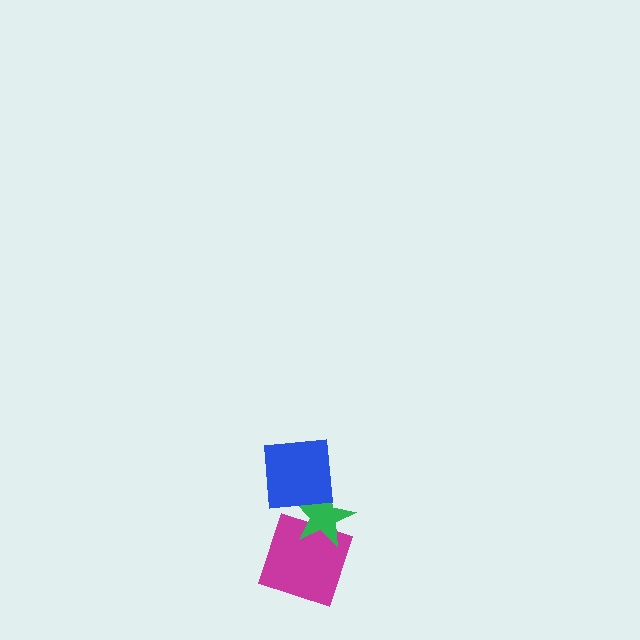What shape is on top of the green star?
The blue square is on top of the green star.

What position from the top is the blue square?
The blue square is 1st from the top.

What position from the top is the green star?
The green star is 2nd from the top.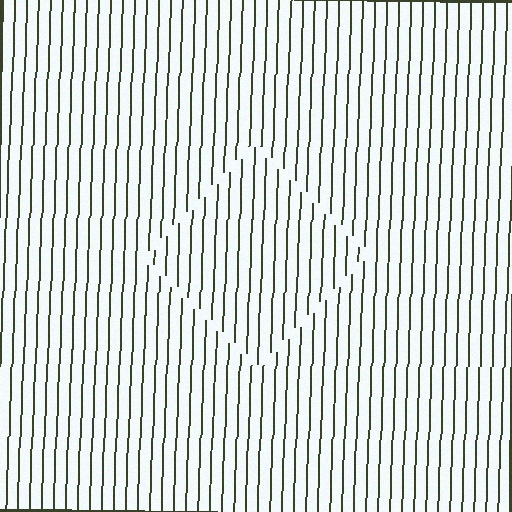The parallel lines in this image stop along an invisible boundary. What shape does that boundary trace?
An illusory square. The interior of the shape contains the same grating, shifted by half a period — the contour is defined by the phase discontinuity where line-ends from the inner and outer gratings abut.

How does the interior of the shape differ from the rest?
The interior of the shape contains the same grating, shifted by half a period — the contour is defined by the phase discontinuity where line-ends from the inner and outer gratings abut.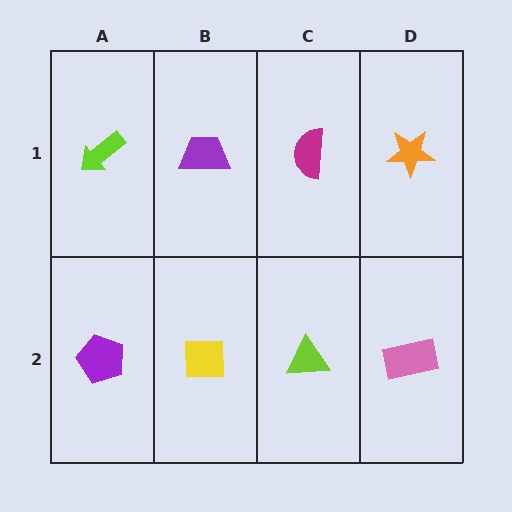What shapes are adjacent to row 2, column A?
A lime arrow (row 1, column A), a yellow square (row 2, column B).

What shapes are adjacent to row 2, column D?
An orange star (row 1, column D), a lime triangle (row 2, column C).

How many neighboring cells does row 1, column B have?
3.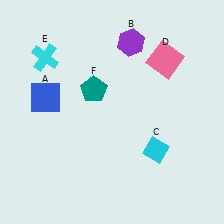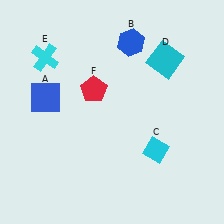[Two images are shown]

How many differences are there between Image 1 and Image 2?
There are 3 differences between the two images.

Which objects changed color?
B changed from purple to blue. D changed from pink to cyan. F changed from teal to red.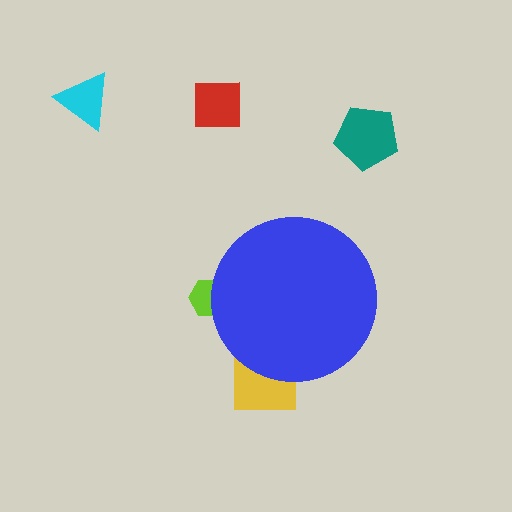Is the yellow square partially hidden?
Yes, the yellow square is partially hidden behind the blue circle.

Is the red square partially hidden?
No, the red square is fully visible.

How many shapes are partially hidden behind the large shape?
2 shapes are partially hidden.